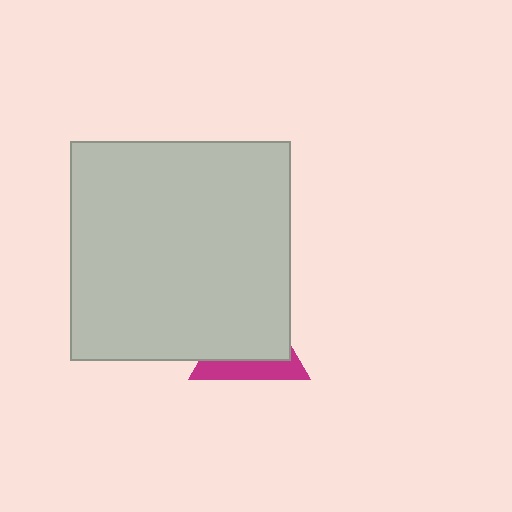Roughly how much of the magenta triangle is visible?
A small part of it is visible (roughly 32%).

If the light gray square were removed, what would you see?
You would see the complete magenta triangle.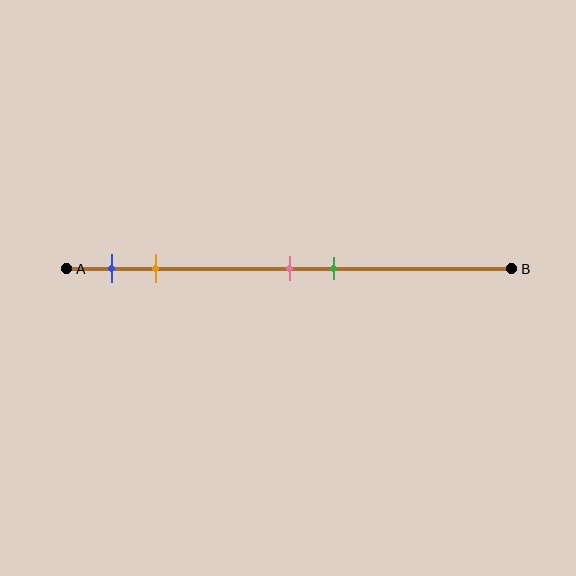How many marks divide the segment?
There are 4 marks dividing the segment.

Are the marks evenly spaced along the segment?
No, the marks are not evenly spaced.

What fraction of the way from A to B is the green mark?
The green mark is approximately 60% (0.6) of the way from A to B.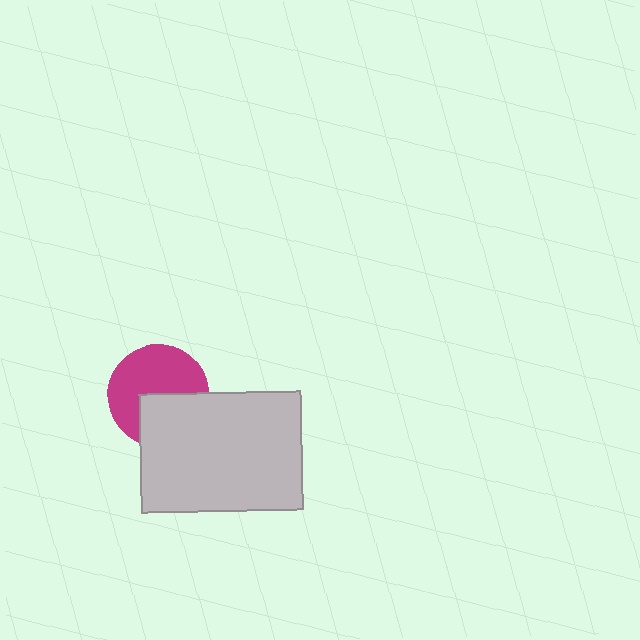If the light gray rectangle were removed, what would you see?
You would see the complete magenta circle.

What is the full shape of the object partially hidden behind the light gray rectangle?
The partially hidden object is a magenta circle.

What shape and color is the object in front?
The object in front is a light gray rectangle.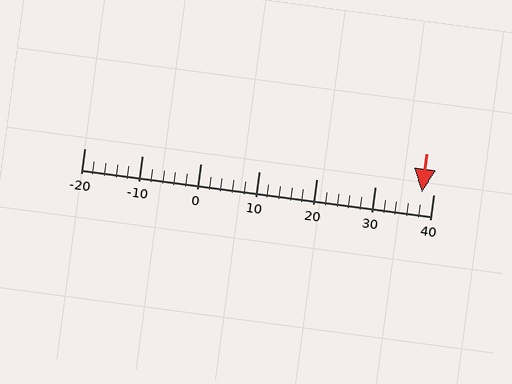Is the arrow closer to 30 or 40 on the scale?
The arrow is closer to 40.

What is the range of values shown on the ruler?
The ruler shows values from -20 to 40.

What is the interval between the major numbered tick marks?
The major tick marks are spaced 10 units apart.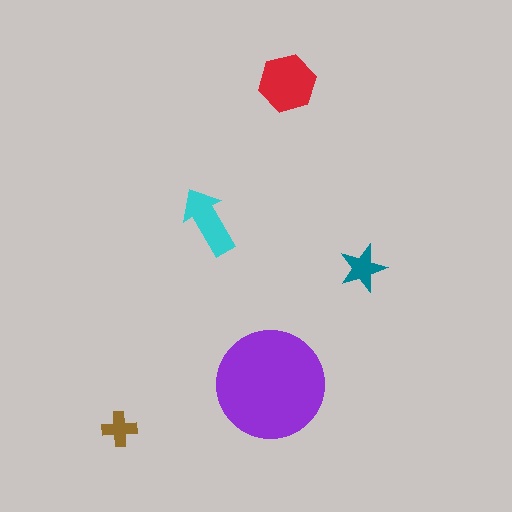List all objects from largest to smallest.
The purple circle, the red hexagon, the cyan arrow, the teal star, the brown cross.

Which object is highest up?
The red hexagon is topmost.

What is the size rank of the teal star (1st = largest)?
4th.